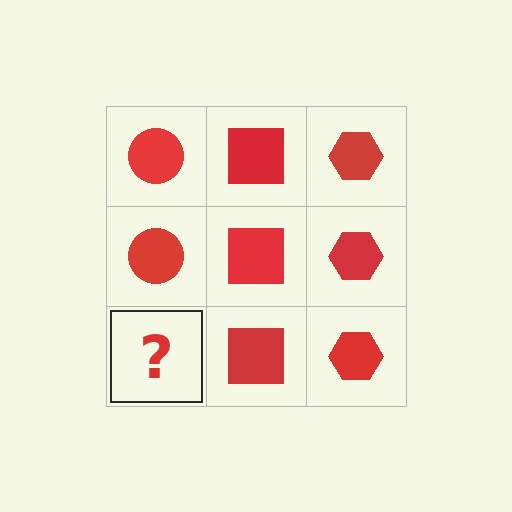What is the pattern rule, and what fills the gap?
The rule is that each column has a consistent shape. The gap should be filled with a red circle.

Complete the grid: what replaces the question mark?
The question mark should be replaced with a red circle.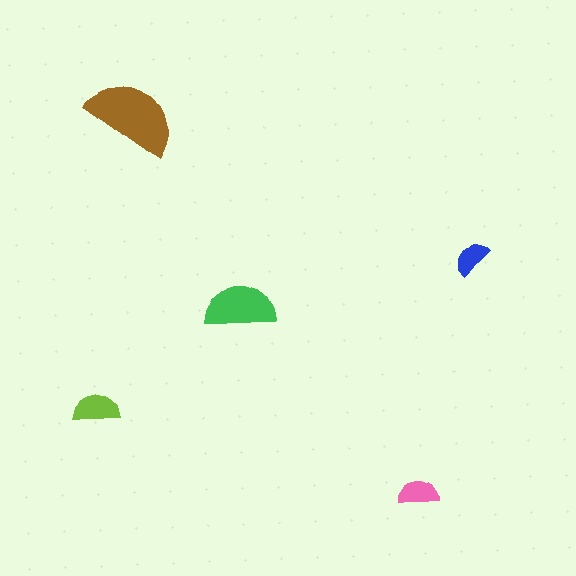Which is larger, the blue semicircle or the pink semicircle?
The pink one.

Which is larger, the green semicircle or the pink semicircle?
The green one.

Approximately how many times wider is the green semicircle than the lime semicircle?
About 1.5 times wider.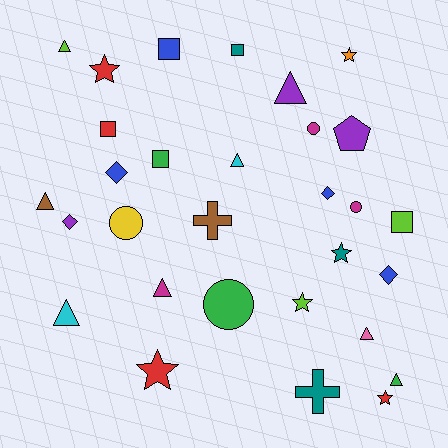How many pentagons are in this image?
There is 1 pentagon.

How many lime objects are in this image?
There are 3 lime objects.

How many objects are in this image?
There are 30 objects.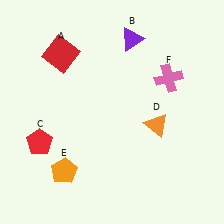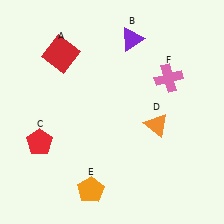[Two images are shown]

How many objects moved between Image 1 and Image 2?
1 object moved between the two images.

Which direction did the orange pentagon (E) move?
The orange pentagon (E) moved right.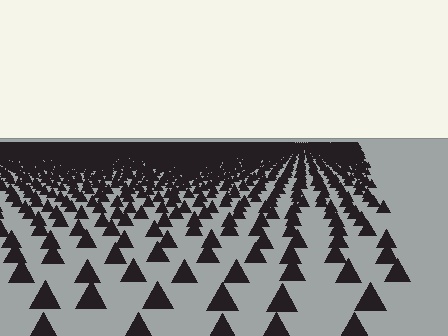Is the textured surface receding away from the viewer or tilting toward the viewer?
The surface is receding away from the viewer. Texture elements get smaller and denser toward the top.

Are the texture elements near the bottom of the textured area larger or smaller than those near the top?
Larger. Near the bottom, elements are closer to the viewer and appear at a bigger on-screen size.